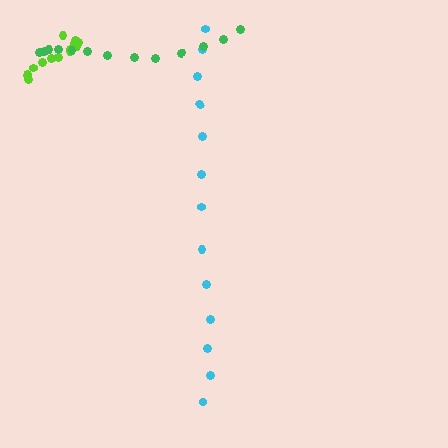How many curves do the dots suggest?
There are 3 distinct paths.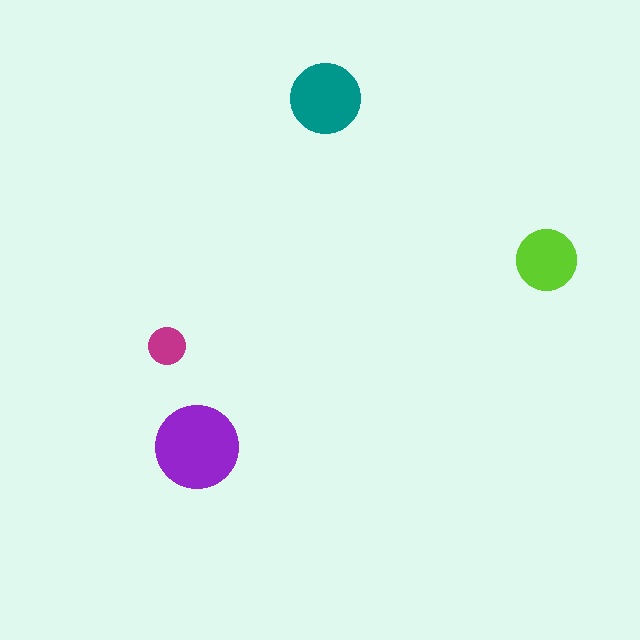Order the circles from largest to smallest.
the purple one, the teal one, the lime one, the magenta one.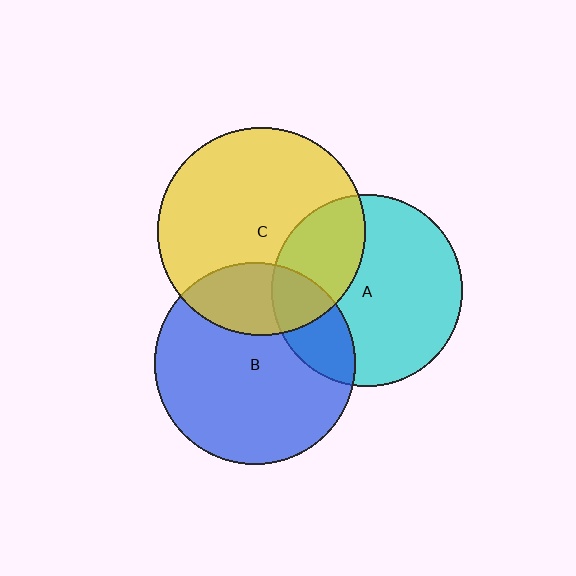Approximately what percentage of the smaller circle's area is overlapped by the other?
Approximately 20%.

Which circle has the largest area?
Circle C (yellow).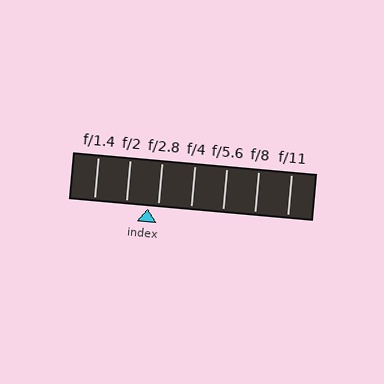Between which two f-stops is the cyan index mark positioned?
The index mark is between f/2 and f/2.8.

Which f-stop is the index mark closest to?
The index mark is closest to f/2.8.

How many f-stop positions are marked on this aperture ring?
There are 7 f-stop positions marked.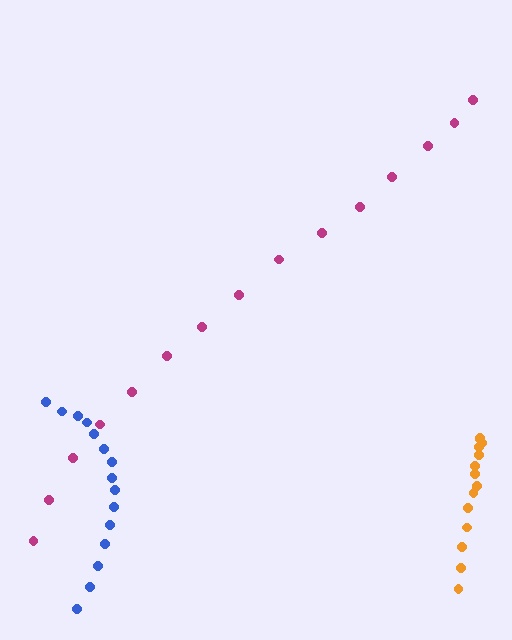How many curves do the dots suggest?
There are 3 distinct paths.